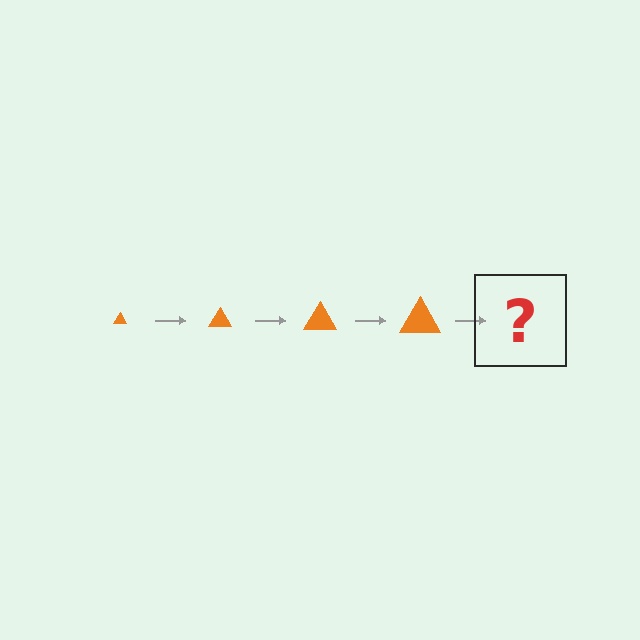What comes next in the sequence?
The next element should be an orange triangle, larger than the previous one.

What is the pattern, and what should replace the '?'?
The pattern is that the triangle gets progressively larger each step. The '?' should be an orange triangle, larger than the previous one.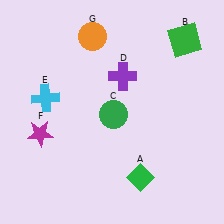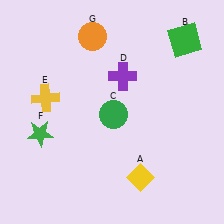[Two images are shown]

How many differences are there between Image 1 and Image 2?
There are 3 differences between the two images.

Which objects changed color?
A changed from green to yellow. E changed from cyan to yellow. F changed from magenta to green.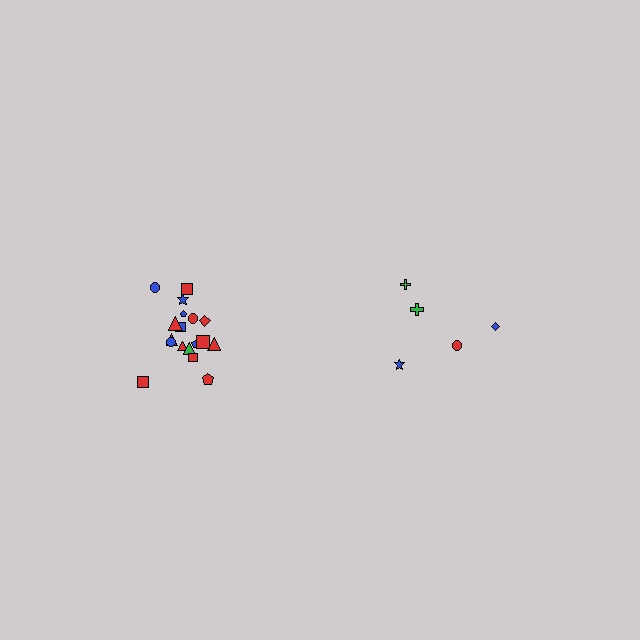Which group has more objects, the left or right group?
The left group.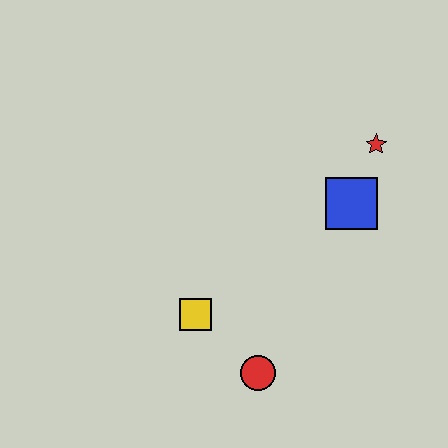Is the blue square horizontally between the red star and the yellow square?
Yes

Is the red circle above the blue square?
No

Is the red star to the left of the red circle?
No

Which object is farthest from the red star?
The red circle is farthest from the red star.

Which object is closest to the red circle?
The yellow square is closest to the red circle.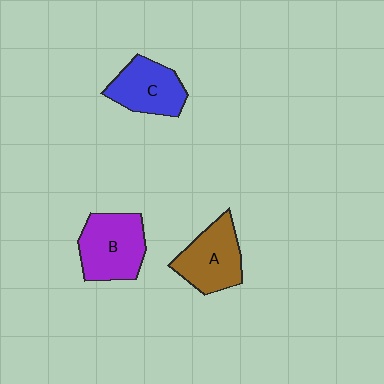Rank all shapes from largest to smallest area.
From largest to smallest: B (purple), A (brown), C (blue).